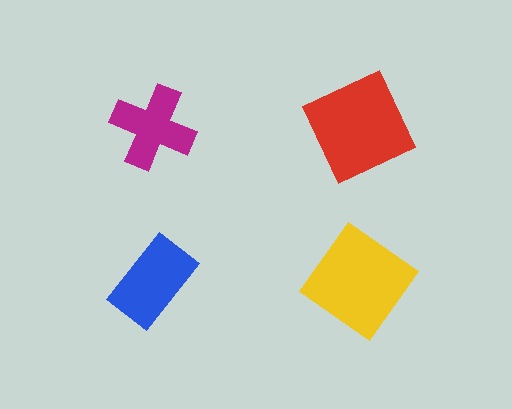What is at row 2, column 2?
A yellow diamond.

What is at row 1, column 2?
A red square.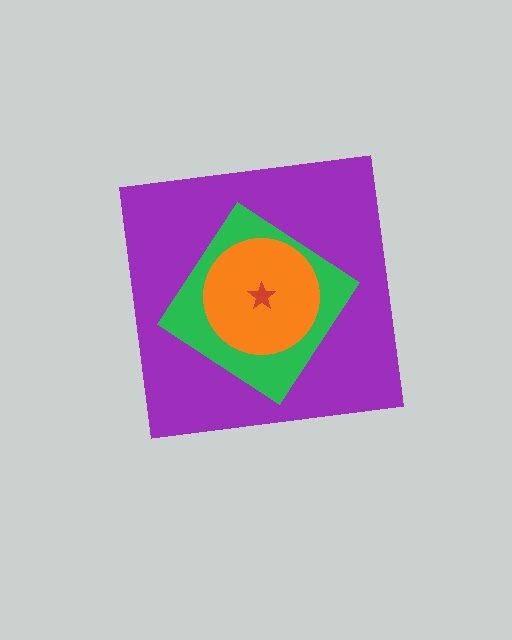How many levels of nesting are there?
4.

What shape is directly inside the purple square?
The green diamond.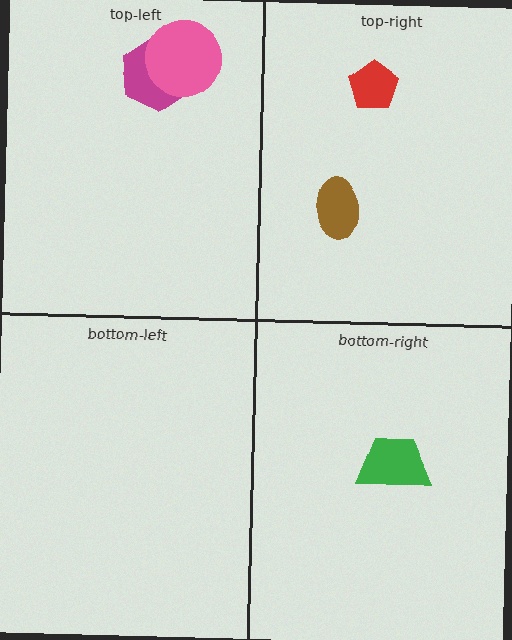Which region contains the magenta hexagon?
The top-left region.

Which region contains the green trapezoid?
The bottom-right region.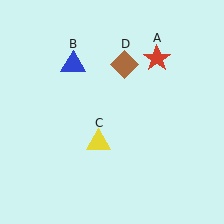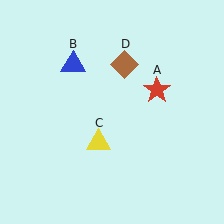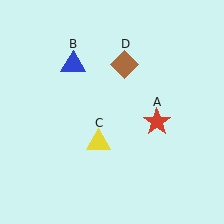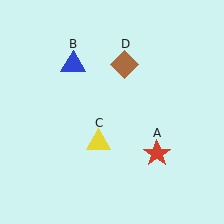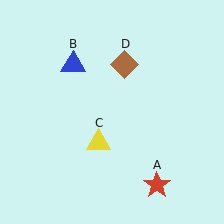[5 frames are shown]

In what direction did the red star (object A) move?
The red star (object A) moved down.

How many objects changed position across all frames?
1 object changed position: red star (object A).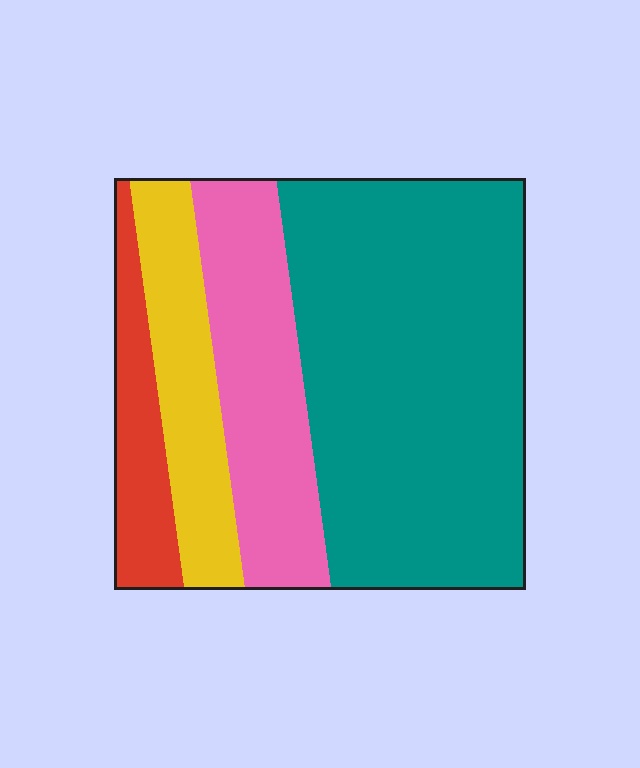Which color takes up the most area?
Teal, at roughly 55%.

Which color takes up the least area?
Red, at roughly 10%.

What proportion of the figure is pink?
Pink covers about 20% of the figure.